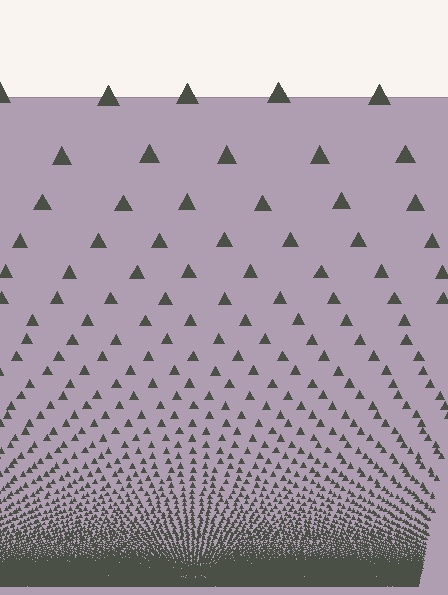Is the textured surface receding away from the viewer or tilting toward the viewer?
The surface appears to tilt toward the viewer. Texture elements get larger and sparser toward the top.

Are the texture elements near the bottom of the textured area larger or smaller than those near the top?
Smaller. The gradient is inverted — elements near the bottom are smaller and denser.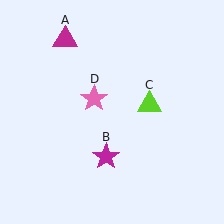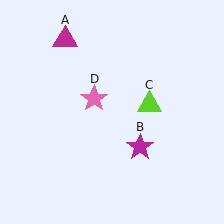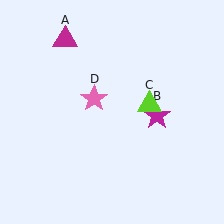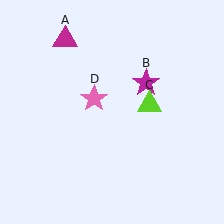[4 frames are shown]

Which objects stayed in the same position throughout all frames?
Magenta triangle (object A) and lime triangle (object C) and pink star (object D) remained stationary.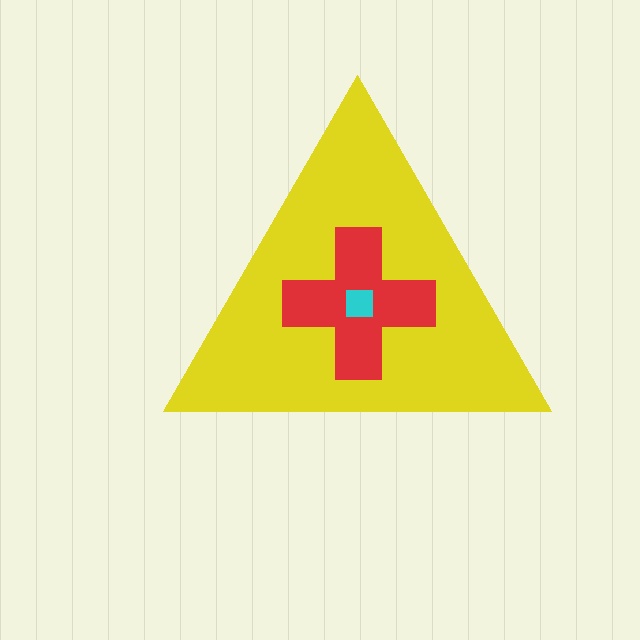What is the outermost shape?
The yellow triangle.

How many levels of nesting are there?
3.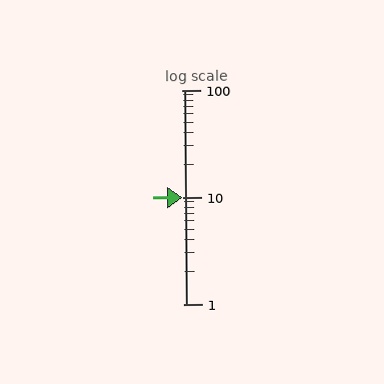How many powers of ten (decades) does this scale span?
The scale spans 2 decades, from 1 to 100.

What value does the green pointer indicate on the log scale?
The pointer indicates approximately 10.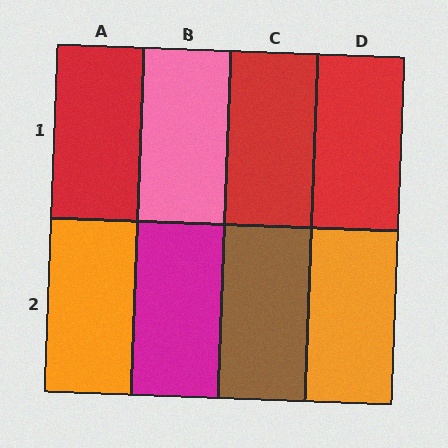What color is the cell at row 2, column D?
Orange.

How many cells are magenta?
1 cell is magenta.